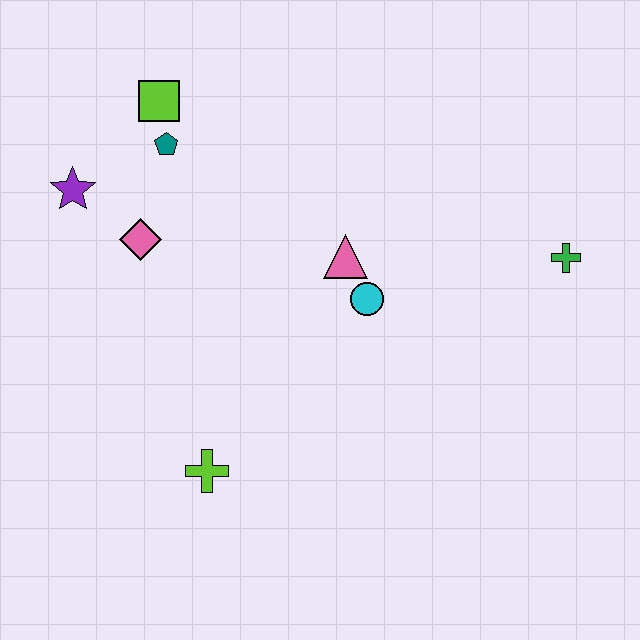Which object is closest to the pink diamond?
The purple star is closest to the pink diamond.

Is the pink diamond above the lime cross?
Yes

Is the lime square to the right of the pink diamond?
Yes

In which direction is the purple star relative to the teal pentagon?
The purple star is to the left of the teal pentagon.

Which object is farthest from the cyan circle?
The purple star is farthest from the cyan circle.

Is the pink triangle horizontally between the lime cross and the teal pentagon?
No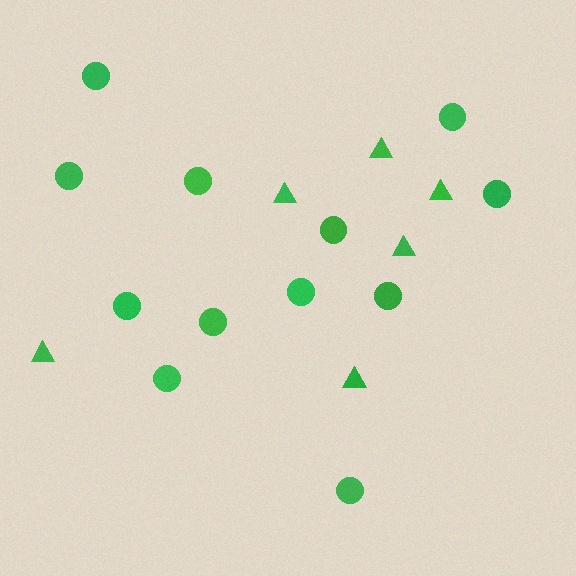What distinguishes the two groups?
There are 2 groups: one group of triangles (6) and one group of circles (12).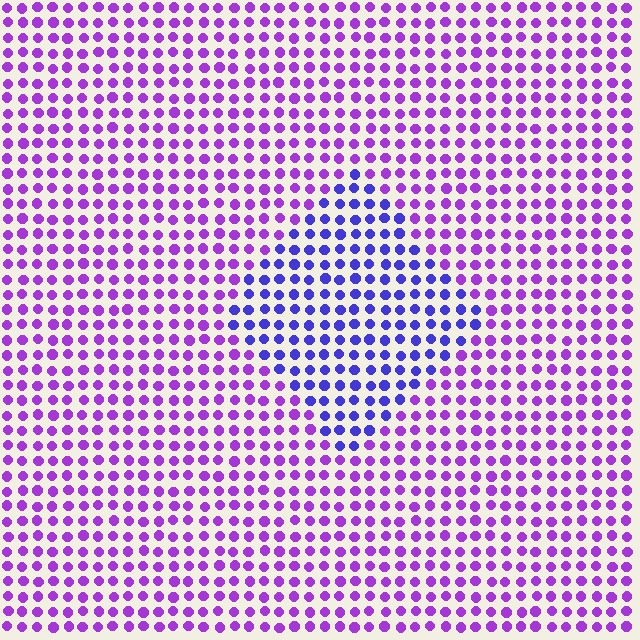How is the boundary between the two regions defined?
The boundary is defined purely by a slight shift in hue (about 36 degrees). Spacing, size, and orientation are identical on both sides.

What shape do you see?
I see a diamond.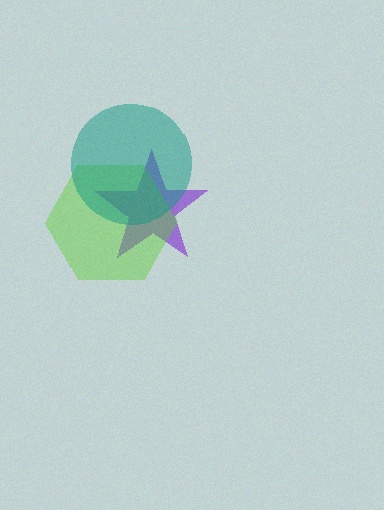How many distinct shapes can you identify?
There are 3 distinct shapes: a purple star, a lime hexagon, a teal circle.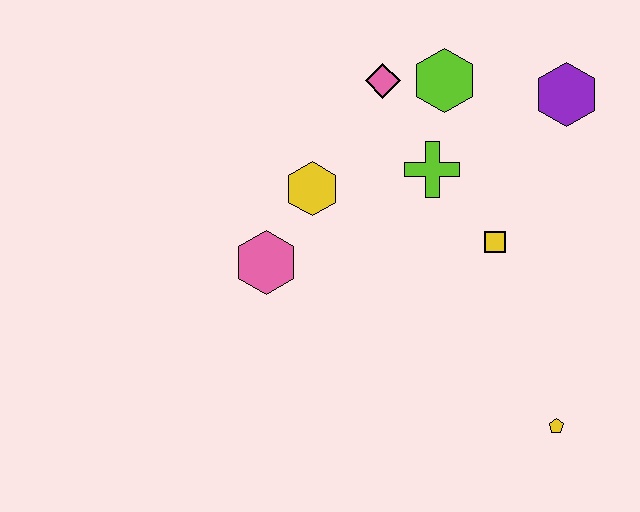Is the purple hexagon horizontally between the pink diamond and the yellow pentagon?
No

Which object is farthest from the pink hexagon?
The purple hexagon is farthest from the pink hexagon.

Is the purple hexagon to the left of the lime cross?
No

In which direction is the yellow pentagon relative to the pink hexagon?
The yellow pentagon is to the right of the pink hexagon.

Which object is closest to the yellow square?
The lime cross is closest to the yellow square.